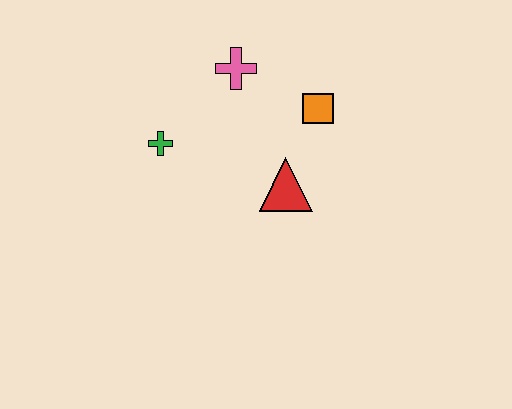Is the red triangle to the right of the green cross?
Yes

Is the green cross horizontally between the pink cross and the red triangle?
No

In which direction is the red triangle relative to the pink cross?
The red triangle is below the pink cross.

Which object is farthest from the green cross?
The orange square is farthest from the green cross.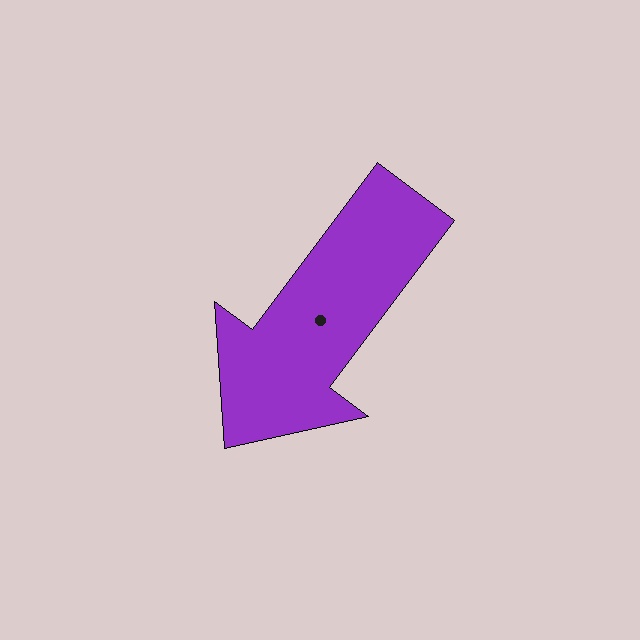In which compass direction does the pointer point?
Southwest.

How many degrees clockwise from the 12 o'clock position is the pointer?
Approximately 217 degrees.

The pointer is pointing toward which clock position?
Roughly 7 o'clock.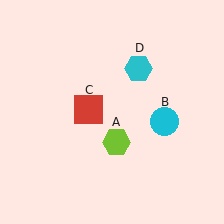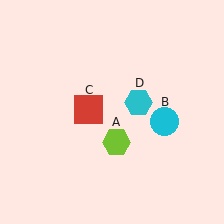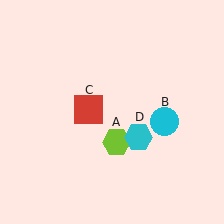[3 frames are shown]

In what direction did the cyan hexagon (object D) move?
The cyan hexagon (object D) moved down.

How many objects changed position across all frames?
1 object changed position: cyan hexagon (object D).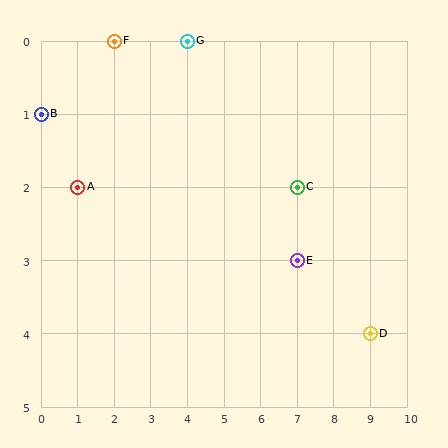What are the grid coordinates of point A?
Point A is at grid coordinates (1, 2).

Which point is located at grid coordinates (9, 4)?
Point D is at (9, 4).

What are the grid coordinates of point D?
Point D is at grid coordinates (9, 4).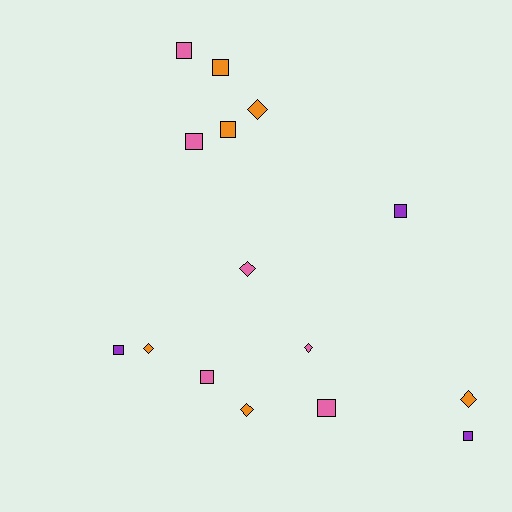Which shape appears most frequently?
Square, with 9 objects.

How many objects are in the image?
There are 15 objects.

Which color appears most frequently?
Orange, with 6 objects.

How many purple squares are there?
There are 3 purple squares.